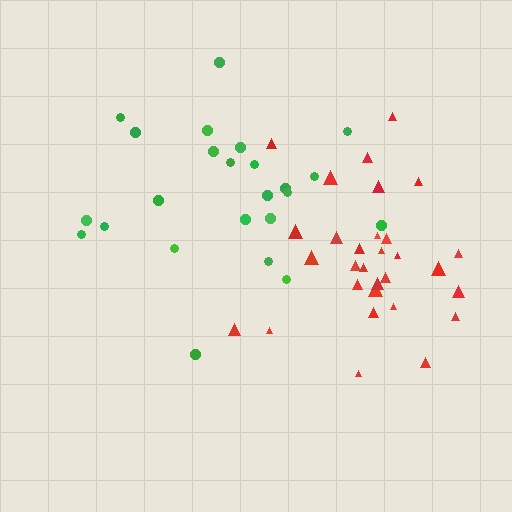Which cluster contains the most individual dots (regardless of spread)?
Red (30).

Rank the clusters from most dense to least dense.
red, green.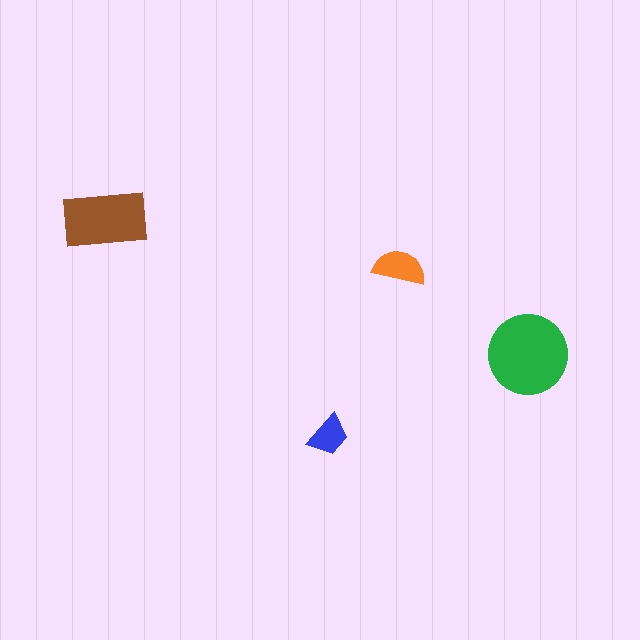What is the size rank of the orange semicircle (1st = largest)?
3rd.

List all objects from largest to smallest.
The green circle, the brown rectangle, the orange semicircle, the blue trapezoid.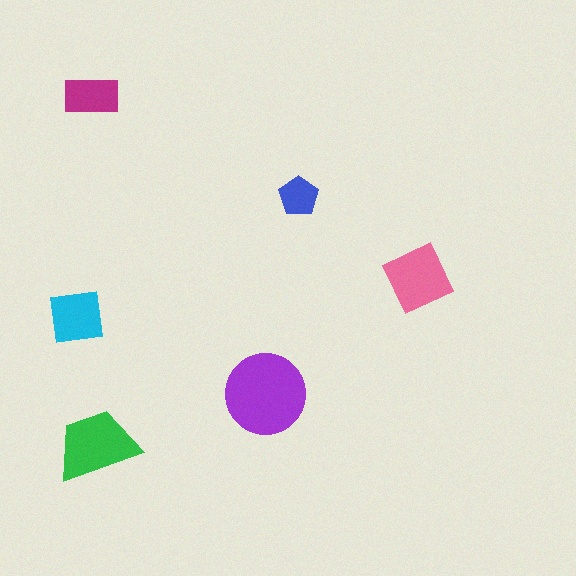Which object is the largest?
The purple circle.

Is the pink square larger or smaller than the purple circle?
Smaller.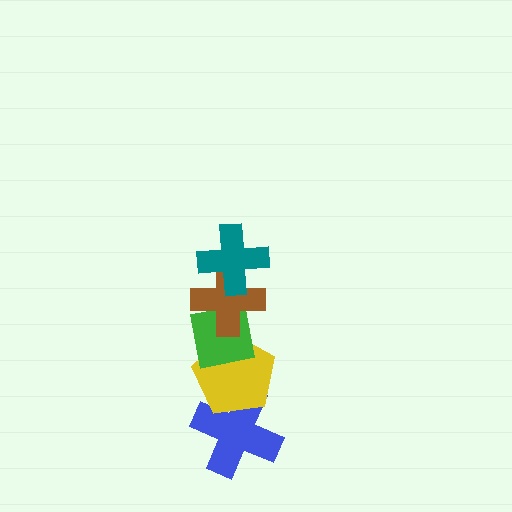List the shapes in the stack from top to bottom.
From top to bottom: the teal cross, the brown cross, the green square, the yellow pentagon, the blue cross.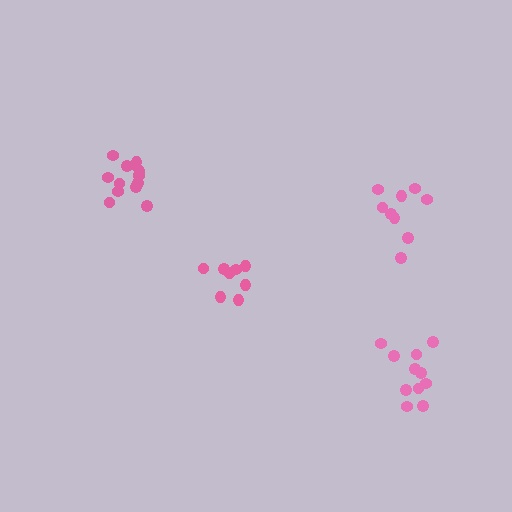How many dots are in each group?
Group 1: 13 dots, Group 2: 11 dots, Group 3: 9 dots, Group 4: 8 dots (41 total).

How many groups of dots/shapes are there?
There are 4 groups.